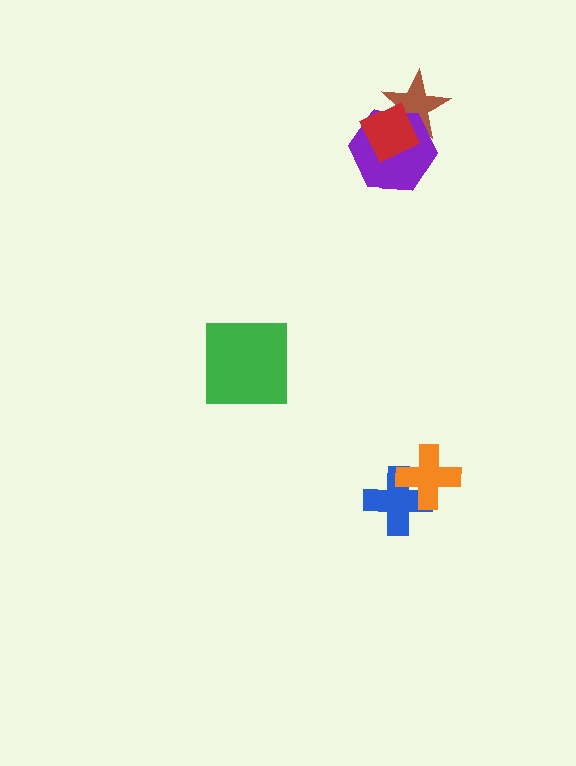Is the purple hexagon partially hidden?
Yes, it is partially covered by another shape.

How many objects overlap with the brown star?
2 objects overlap with the brown star.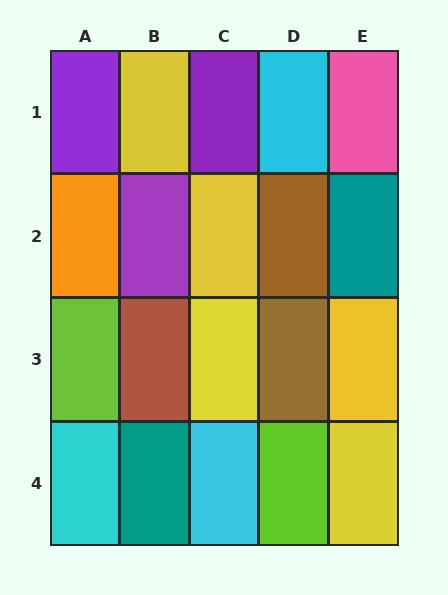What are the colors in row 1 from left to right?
Purple, yellow, purple, cyan, pink.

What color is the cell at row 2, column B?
Purple.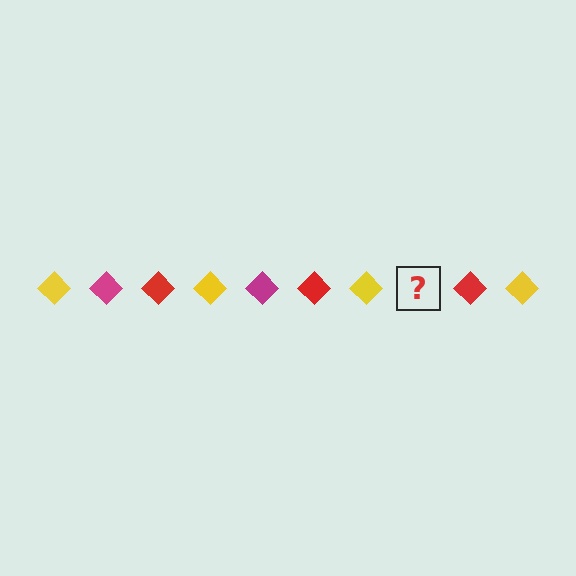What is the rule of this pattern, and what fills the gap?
The rule is that the pattern cycles through yellow, magenta, red diamonds. The gap should be filled with a magenta diamond.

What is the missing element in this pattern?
The missing element is a magenta diamond.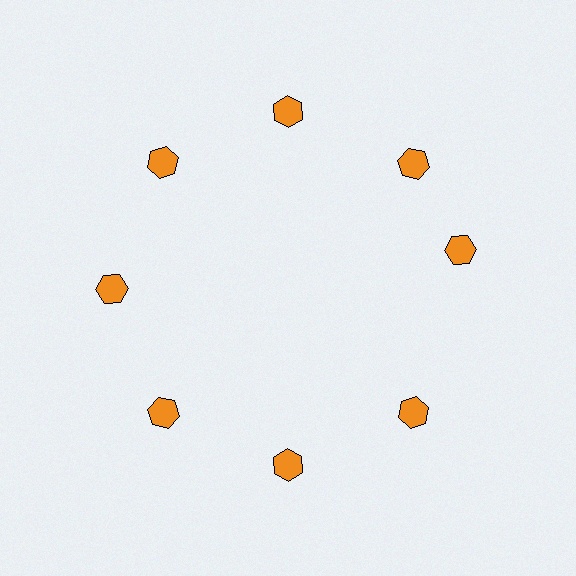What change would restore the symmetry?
The symmetry would be restored by rotating it back into even spacing with its neighbors so that all 8 hexagons sit at equal angles and equal distance from the center.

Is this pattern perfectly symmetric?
No. The 8 orange hexagons are arranged in a ring, but one element near the 3 o'clock position is rotated out of alignment along the ring, breaking the 8-fold rotational symmetry.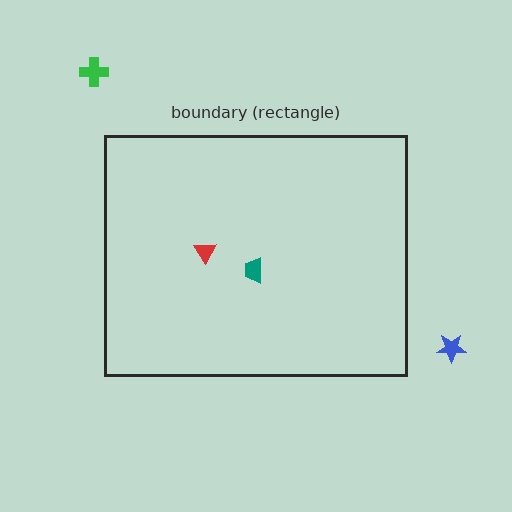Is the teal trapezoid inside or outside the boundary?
Inside.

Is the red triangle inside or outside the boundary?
Inside.